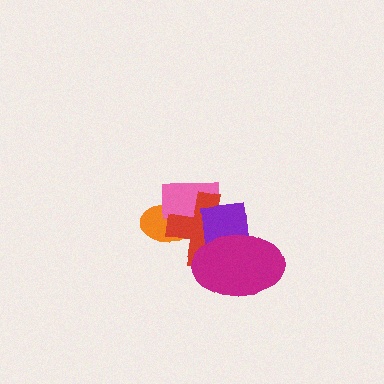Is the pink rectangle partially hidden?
Yes, it is partially covered by another shape.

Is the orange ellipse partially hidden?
Yes, it is partially covered by another shape.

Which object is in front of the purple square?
The magenta ellipse is in front of the purple square.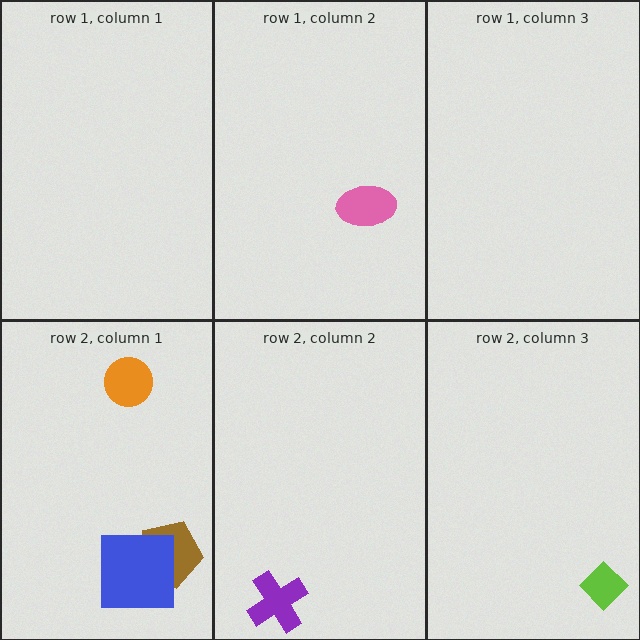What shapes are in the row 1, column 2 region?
The pink ellipse.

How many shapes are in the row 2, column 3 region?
1.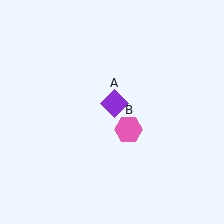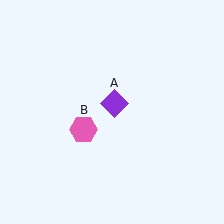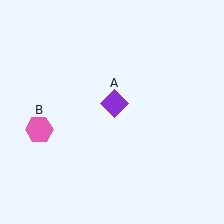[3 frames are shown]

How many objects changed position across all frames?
1 object changed position: pink hexagon (object B).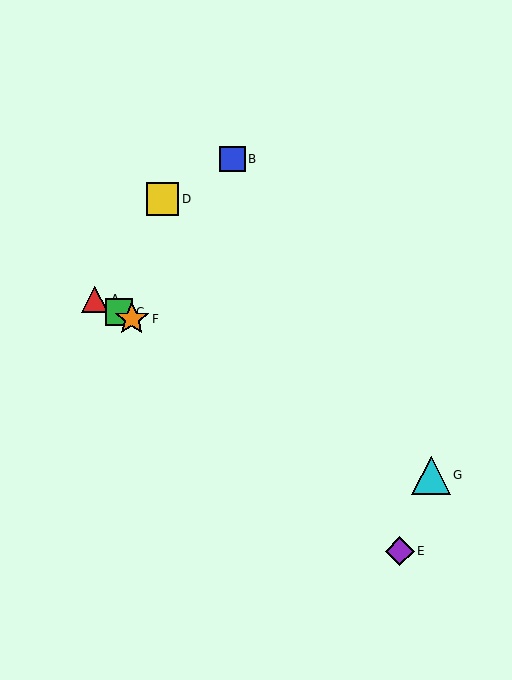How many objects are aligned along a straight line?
4 objects (A, C, F, G) are aligned along a straight line.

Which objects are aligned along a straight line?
Objects A, C, F, G are aligned along a straight line.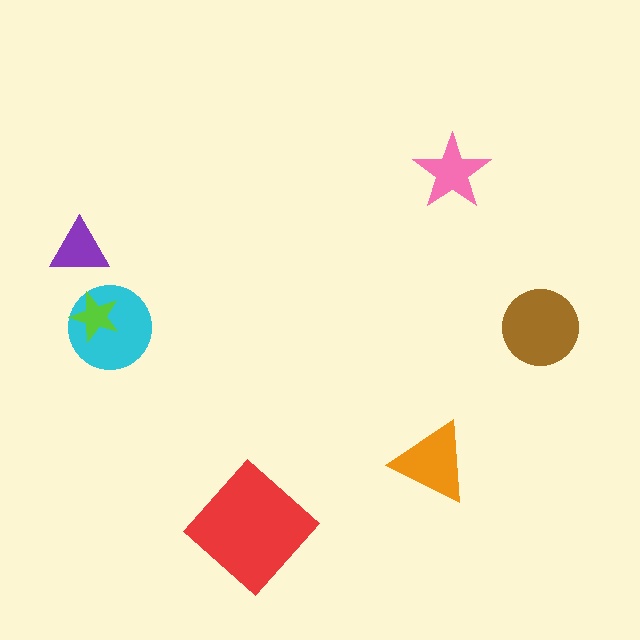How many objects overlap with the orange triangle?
0 objects overlap with the orange triangle.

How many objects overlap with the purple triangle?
0 objects overlap with the purple triangle.